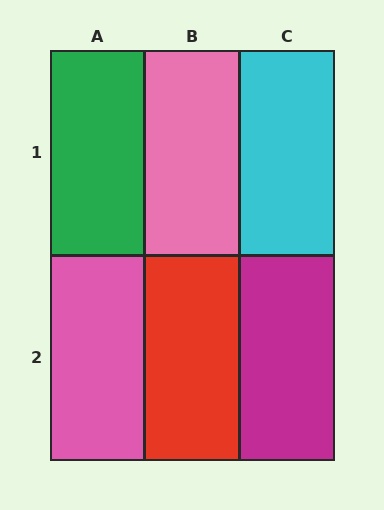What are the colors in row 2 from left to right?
Pink, red, magenta.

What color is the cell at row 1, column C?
Cyan.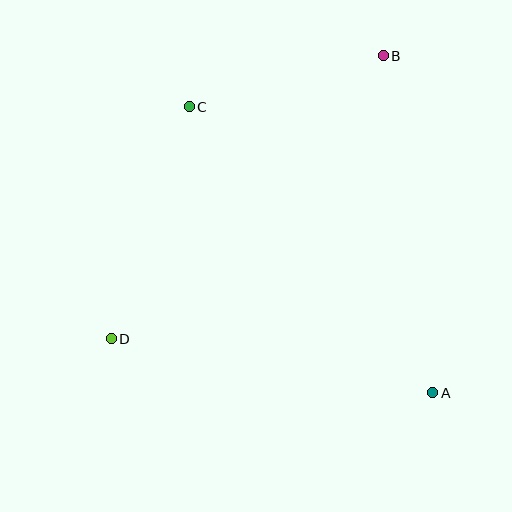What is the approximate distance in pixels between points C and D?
The distance between C and D is approximately 245 pixels.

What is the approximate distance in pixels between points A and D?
The distance between A and D is approximately 326 pixels.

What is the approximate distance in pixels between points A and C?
The distance between A and C is approximately 375 pixels.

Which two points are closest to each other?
Points B and C are closest to each other.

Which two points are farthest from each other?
Points B and D are farthest from each other.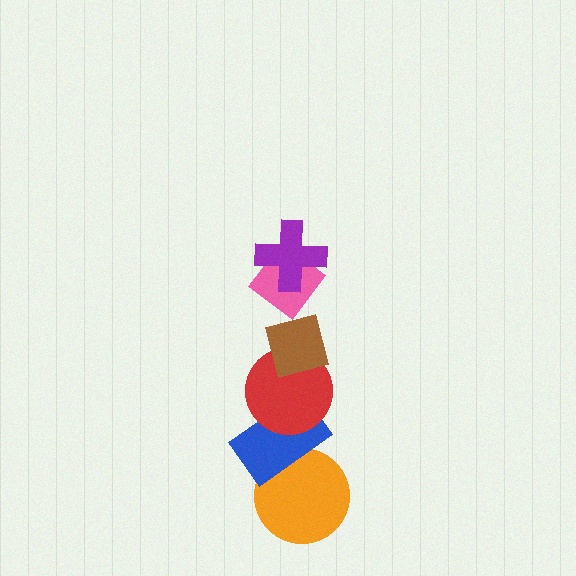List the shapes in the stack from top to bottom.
From top to bottom: the purple cross, the pink diamond, the brown square, the red circle, the blue rectangle, the orange circle.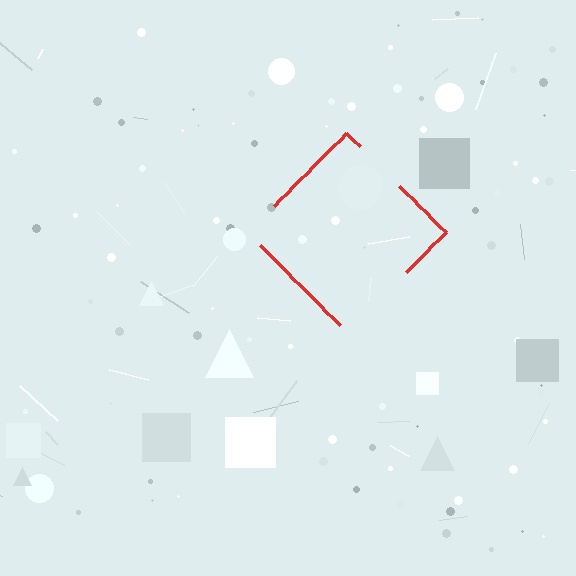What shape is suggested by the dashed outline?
The dashed outline suggests a diamond.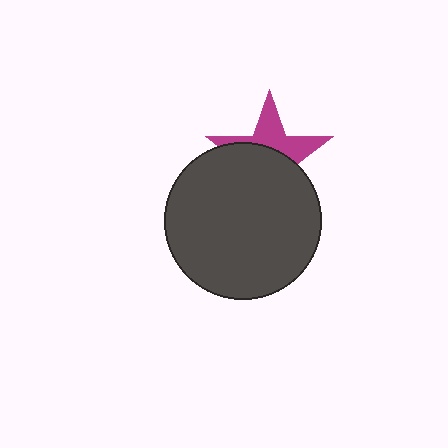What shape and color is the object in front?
The object in front is a dark gray circle.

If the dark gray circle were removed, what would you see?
You would see the complete magenta star.